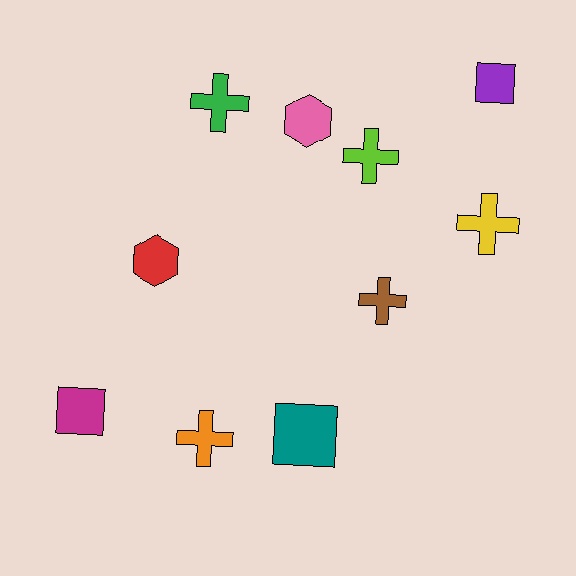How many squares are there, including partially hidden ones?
There are 3 squares.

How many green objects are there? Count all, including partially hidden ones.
There is 1 green object.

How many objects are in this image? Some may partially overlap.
There are 10 objects.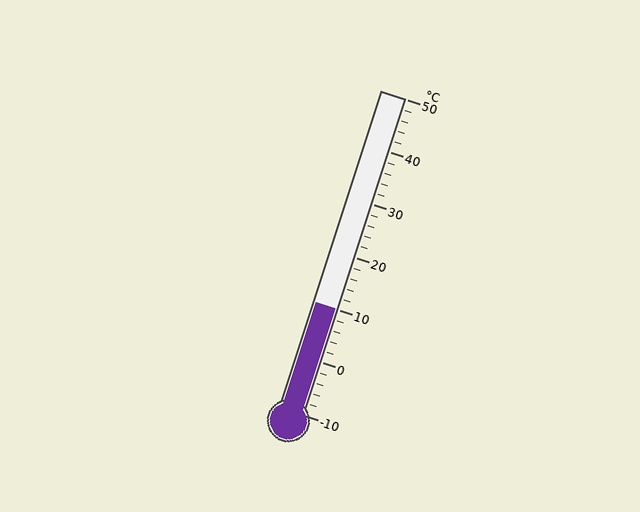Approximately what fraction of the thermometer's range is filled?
The thermometer is filled to approximately 35% of its range.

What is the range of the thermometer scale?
The thermometer scale ranges from -10°C to 50°C.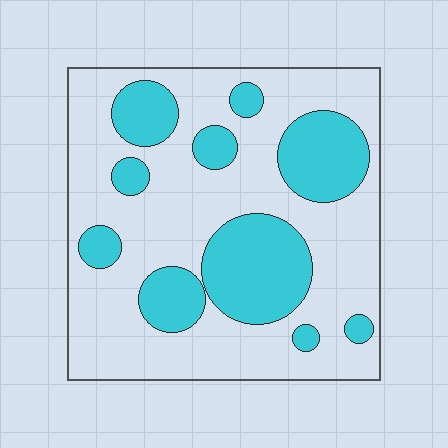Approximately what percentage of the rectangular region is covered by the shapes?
Approximately 30%.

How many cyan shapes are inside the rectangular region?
10.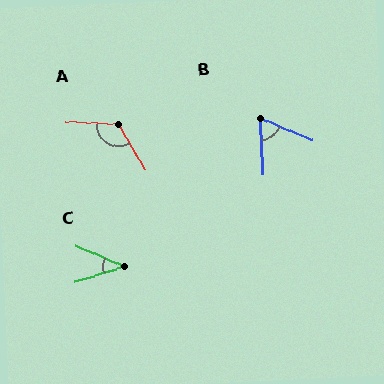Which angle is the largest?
A, at approximately 123 degrees.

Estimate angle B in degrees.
Approximately 64 degrees.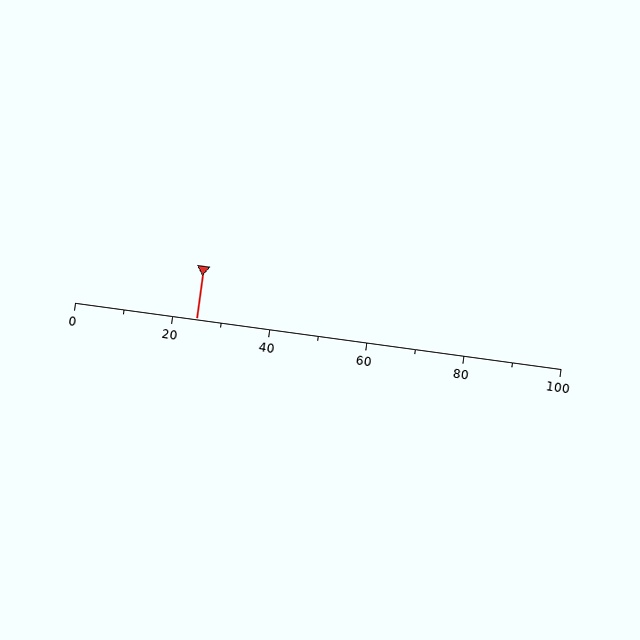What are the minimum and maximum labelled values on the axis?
The axis runs from 0 to 100.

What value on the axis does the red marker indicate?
The marker indicates approximately 25.